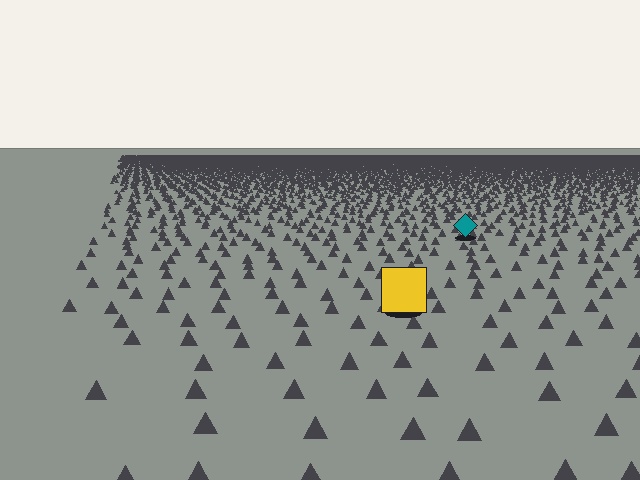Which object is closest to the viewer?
The yellow square is closest. The texture marks near it are larger and more spread out.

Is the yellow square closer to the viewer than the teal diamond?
Yes. The yellow square is closer — you can tell from the texture gradient: the ground texture is coarser near it.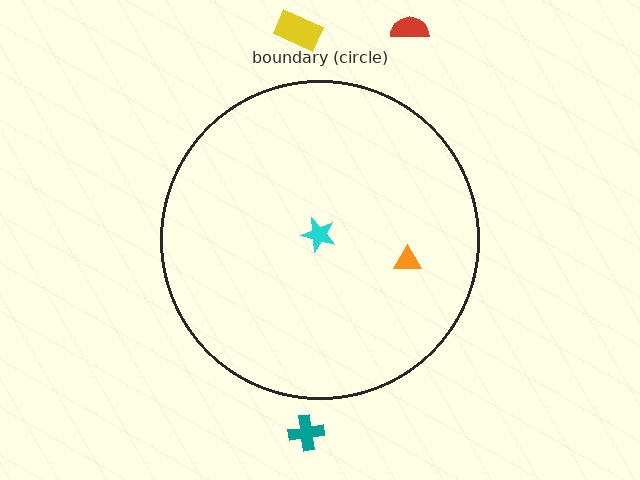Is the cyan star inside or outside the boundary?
Inside.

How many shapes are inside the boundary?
2 inside, 3 outside.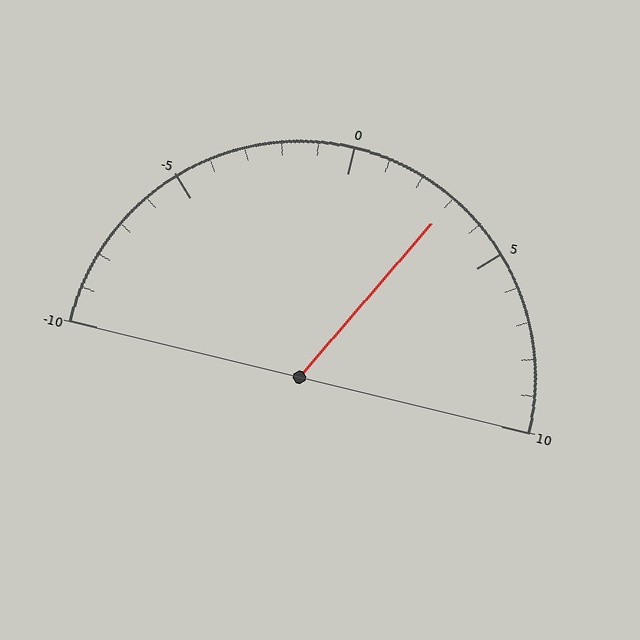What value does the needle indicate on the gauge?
The needle indicates approximately 3.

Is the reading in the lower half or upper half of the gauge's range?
The reading is in the upper half of the range (-10 to 10).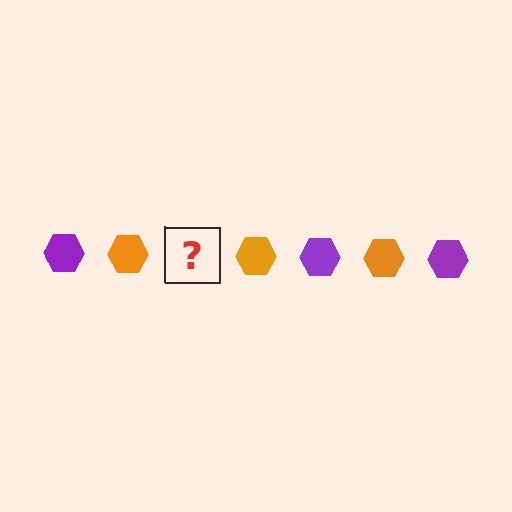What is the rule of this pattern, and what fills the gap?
The rule is that the pattern cycles through purple, orange hexagons. The gap should be filled with a purple hexagon.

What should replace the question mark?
The question mark should be replaced with a purple hexagon.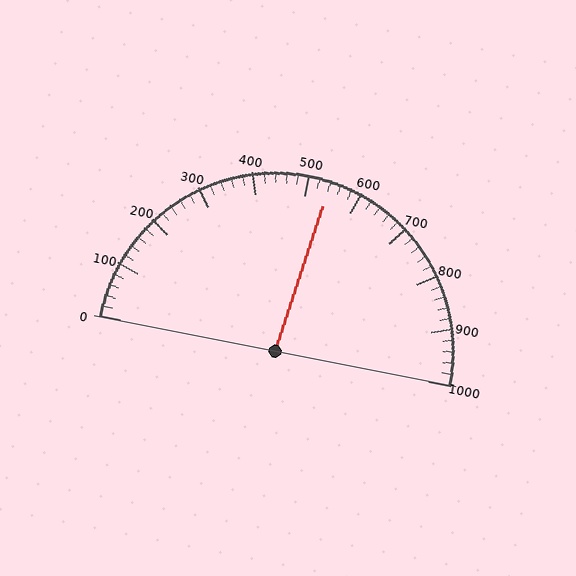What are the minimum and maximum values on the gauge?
The gauge ranges from 0 to 1000.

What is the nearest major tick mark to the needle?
The nearest major tick mark is 500.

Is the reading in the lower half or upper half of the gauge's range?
The reading is in the upper half of the range (0 to 1000).